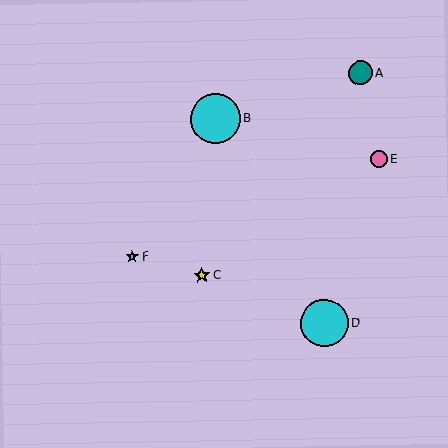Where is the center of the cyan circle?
The center of the cyan circle is at (215, 118).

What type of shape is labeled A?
Shape A is a teal circle.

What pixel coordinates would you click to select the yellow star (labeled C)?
Click at (202, 276) to select the yellow star C.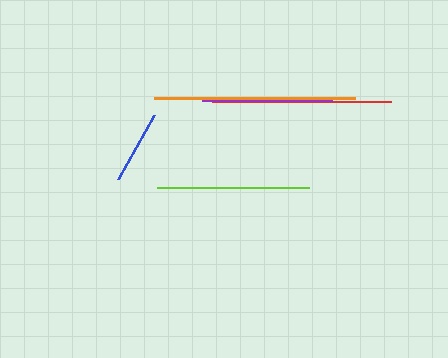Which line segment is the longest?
The orange line is the longest at approximately 201 pixels.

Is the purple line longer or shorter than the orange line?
The orange line is longer than the purple line.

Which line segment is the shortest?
The blue line is the shortest at approximately 73 pixels.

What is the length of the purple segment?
The purple segment is approximately 130 pixels long.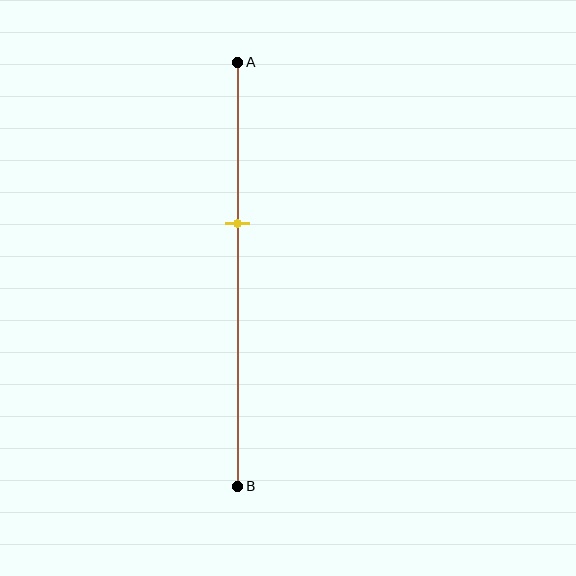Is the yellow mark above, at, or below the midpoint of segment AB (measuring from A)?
The yellow mark is above the midpoint of segment AB.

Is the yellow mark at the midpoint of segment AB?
No, the mark is at about 40% from A, not at the 50% midpoint.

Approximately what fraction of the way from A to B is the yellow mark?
The yellow mark is approximately 40% of the way from A to B.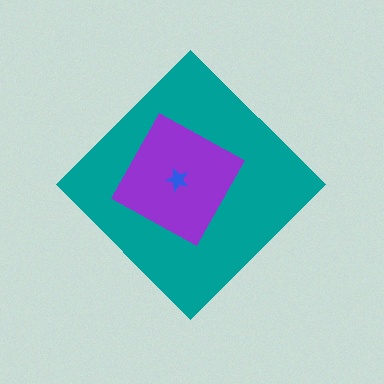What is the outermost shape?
The teal diamond.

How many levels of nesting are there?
3.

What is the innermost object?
The blue star.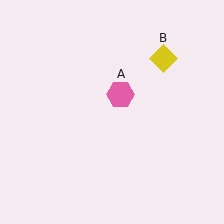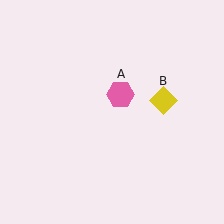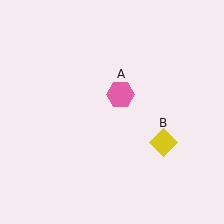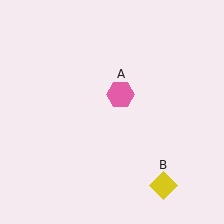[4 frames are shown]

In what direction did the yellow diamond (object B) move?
The yellow diamond (object B) moved down.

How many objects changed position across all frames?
1 object changed position: yellow diamond (object B).